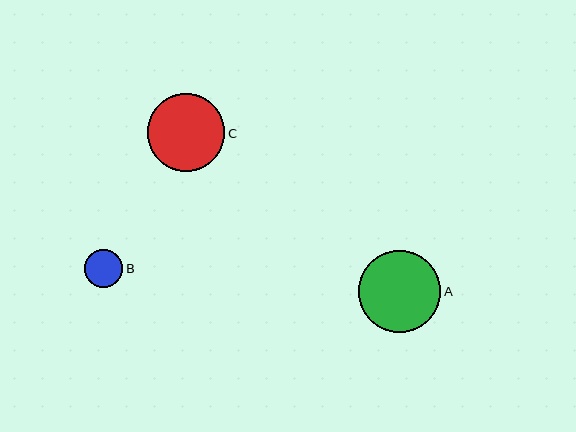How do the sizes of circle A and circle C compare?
Circle A and circle C are approximately the same size.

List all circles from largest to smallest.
From largest to smallest: A, C, B.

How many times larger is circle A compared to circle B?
Circle A is approximately 2.1 times the size of circle B.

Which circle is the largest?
Circle A is the largest with a size of approximately 82 pixels.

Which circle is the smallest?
Circle B is the smallest with a size of approximately 38 pixels.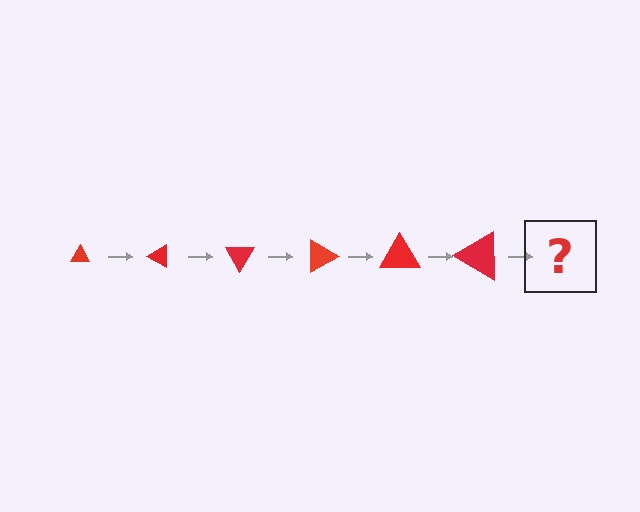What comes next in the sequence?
The next element should be a triangle, larger than the previous one and rotated 180 degrees from the start.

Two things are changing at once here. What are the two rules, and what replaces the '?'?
The two rules are that the triangle grows larger each step and it rotates 30 degrees each step. The '?' should be a triangle, larger than the previous one and rotated 180 degrees from the start.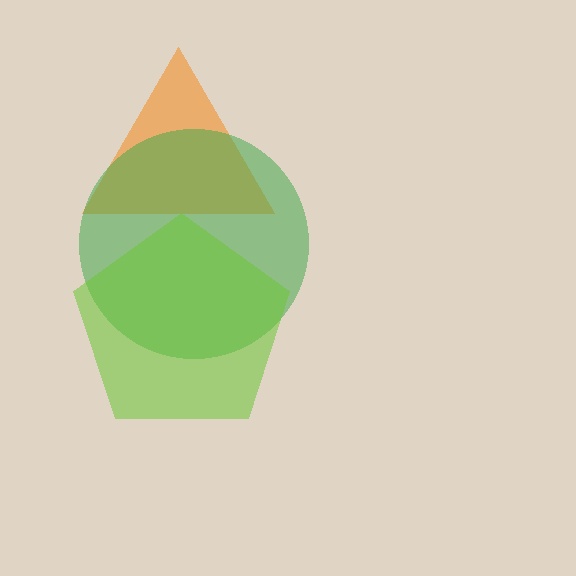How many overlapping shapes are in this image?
There are 3 overlapping shapes in the image.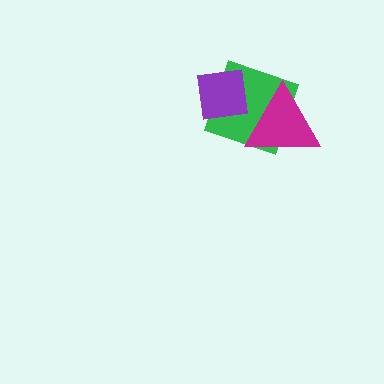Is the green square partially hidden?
Yes, it is partially covered by another shape.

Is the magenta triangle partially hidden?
Yes, it is partially covered by another shape.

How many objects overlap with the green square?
2 objects overlap with the green square.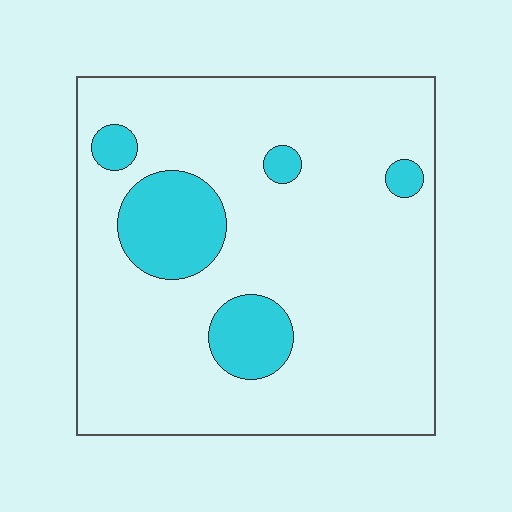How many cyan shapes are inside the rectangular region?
5.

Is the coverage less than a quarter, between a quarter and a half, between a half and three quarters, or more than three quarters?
Less than a quarter.